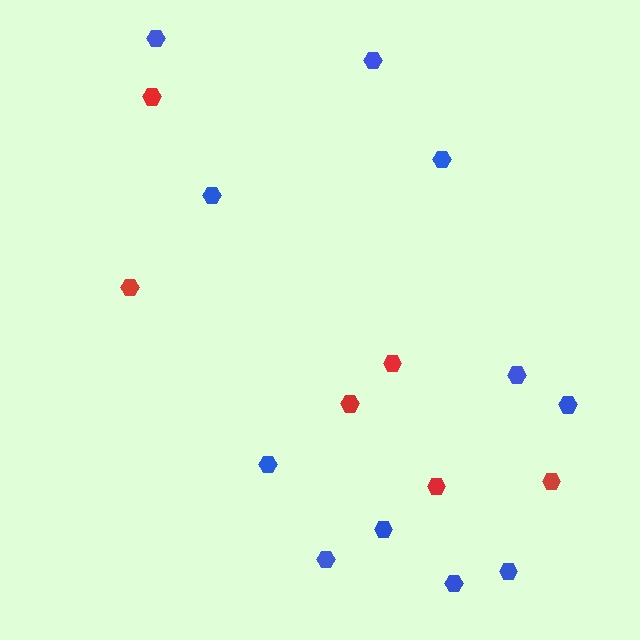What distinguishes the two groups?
There are 2 groups: one group of red hexagons (6) and one group of blue hexagons (11).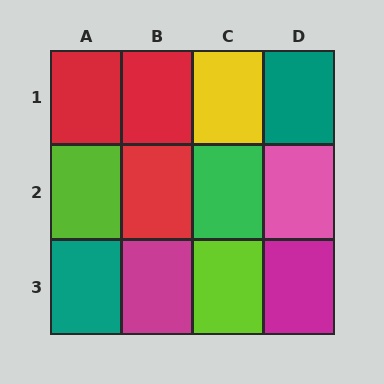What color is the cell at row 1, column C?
Yellow.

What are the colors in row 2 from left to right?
Lime, red, green, pink.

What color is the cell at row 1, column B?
Red.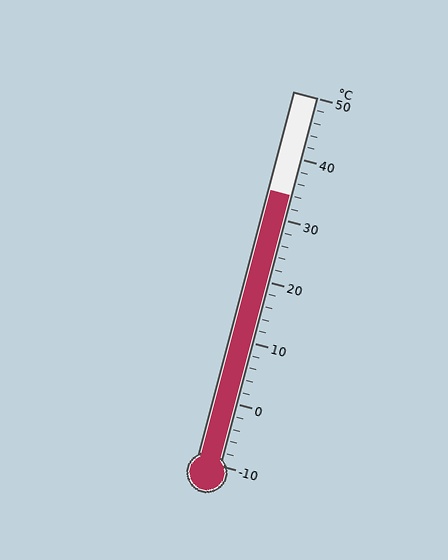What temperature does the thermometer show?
The thermometer shows approximately 34°C.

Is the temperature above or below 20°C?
The temperature is above 20°C.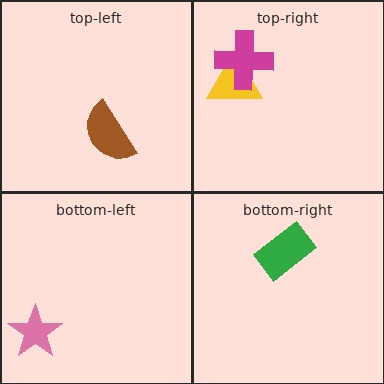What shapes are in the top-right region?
The yellow triangle, the magenta cross.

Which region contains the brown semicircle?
The top-left region.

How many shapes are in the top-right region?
2.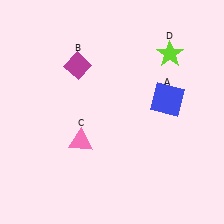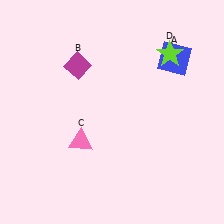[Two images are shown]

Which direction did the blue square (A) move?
The blue square (A) moved up.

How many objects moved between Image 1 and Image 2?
1 object moved between the two images.